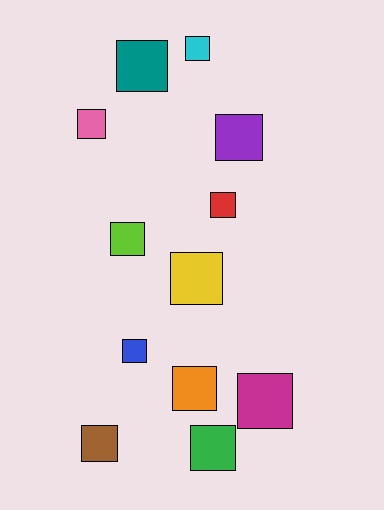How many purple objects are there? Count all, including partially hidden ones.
There is 1 purple object.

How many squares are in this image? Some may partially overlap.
There are 12 squares.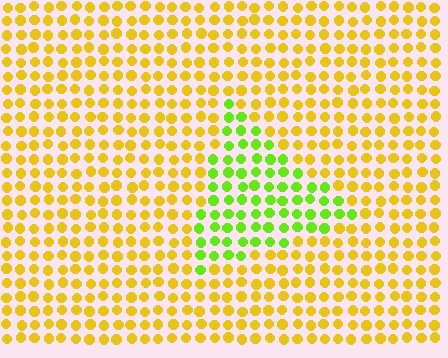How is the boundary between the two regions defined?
The boundary is defined purely by a slight shift in hue (about 48 degrees). Spacing, size, and orientation are identical on both sides.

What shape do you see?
I see a triangle.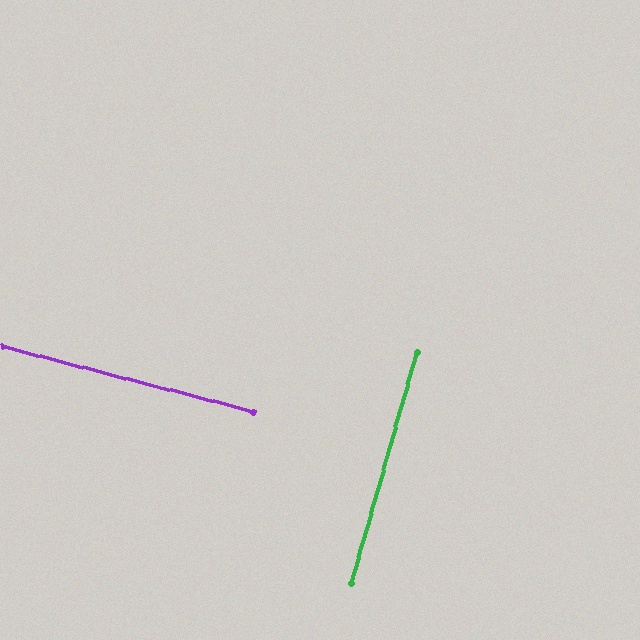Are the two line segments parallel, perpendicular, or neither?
Perpendicular — they meet at approximately 88°.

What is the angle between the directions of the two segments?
Approximately 88 degrees.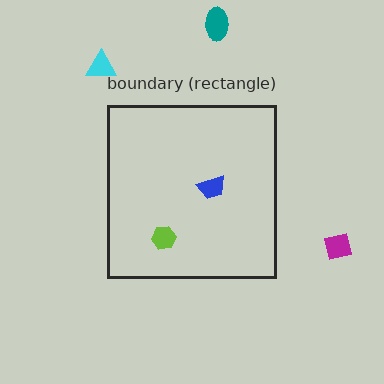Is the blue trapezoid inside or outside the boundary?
Inside.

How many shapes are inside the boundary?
2 inside, 3 outside.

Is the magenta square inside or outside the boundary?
Outside.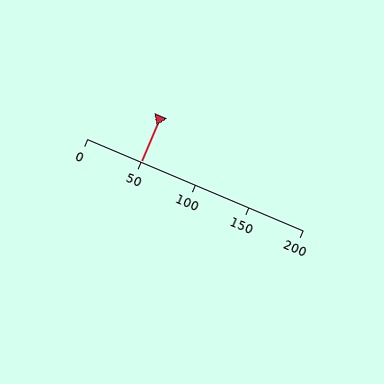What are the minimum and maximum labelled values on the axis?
The axis runs from 0 to 200.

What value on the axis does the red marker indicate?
The marker indicates approximately 50.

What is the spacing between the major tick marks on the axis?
The major ticks are spaced 50 apart.